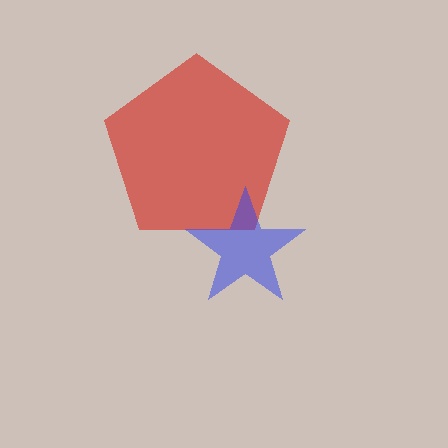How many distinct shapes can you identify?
There are 2 distinct shapes: a red pentagon, a blue star.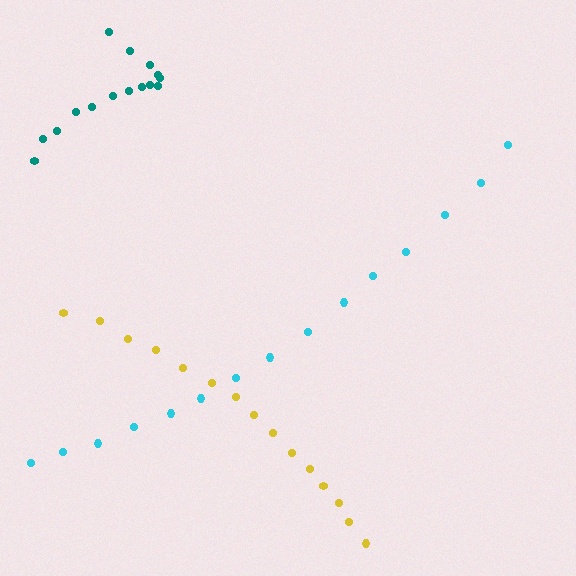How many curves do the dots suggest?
There are 3 distinct paths.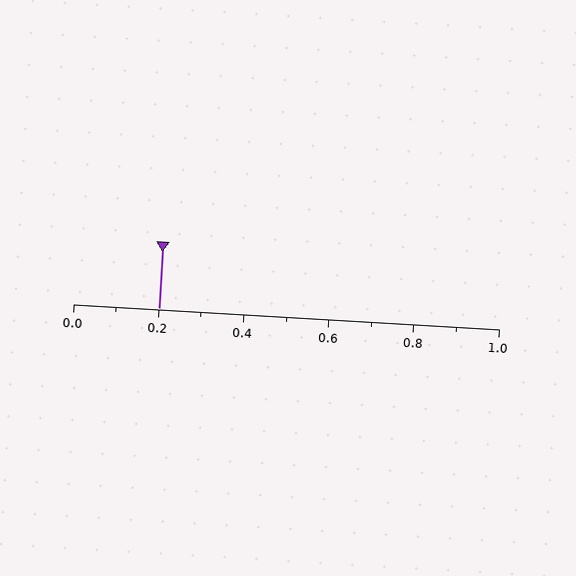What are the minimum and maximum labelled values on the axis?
The axis runs from 0.0 to 1.0.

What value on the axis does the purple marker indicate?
The marker indicates approximately 0.2.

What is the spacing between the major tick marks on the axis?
The major ticks are spaced 0.2 apart.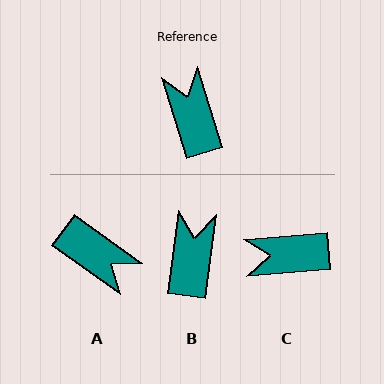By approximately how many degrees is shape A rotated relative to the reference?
Approximately 143 degrees clockwise.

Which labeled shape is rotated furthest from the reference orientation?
A, about 143 degrees away.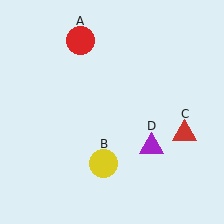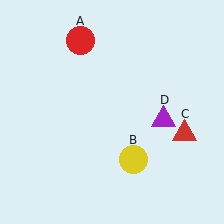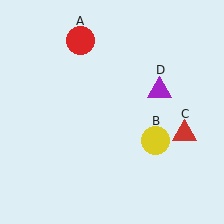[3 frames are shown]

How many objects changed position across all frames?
2 objects changed position: yellow circle (object B), purple triangle (object D).